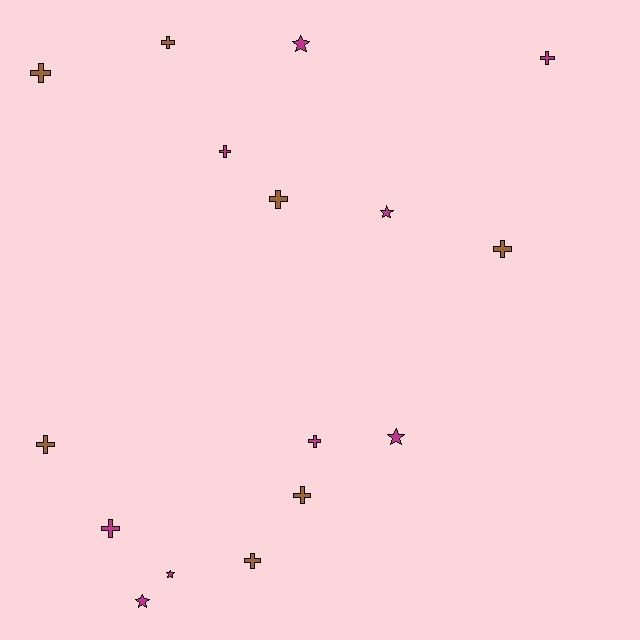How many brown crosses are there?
There are 7 brown crosses.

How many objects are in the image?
There are 16 objects.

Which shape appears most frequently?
Cross, with 11 objects.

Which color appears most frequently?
Magenta, with 9 objects.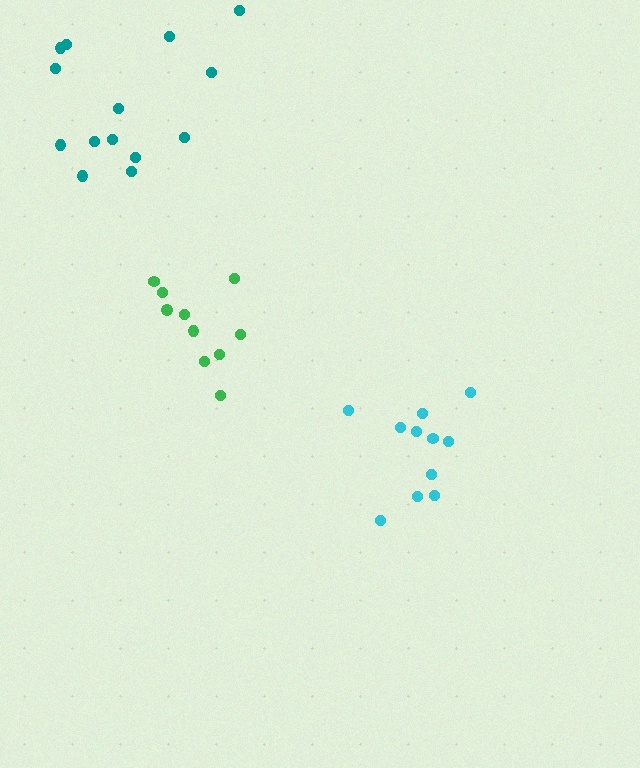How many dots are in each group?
Group 1: 11 dots, Group 2: 10 dots, Group 3: 14 dots (35 total).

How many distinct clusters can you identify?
There are 3 distinct clusters.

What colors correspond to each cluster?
The clusters are colored: cyan, green, teal.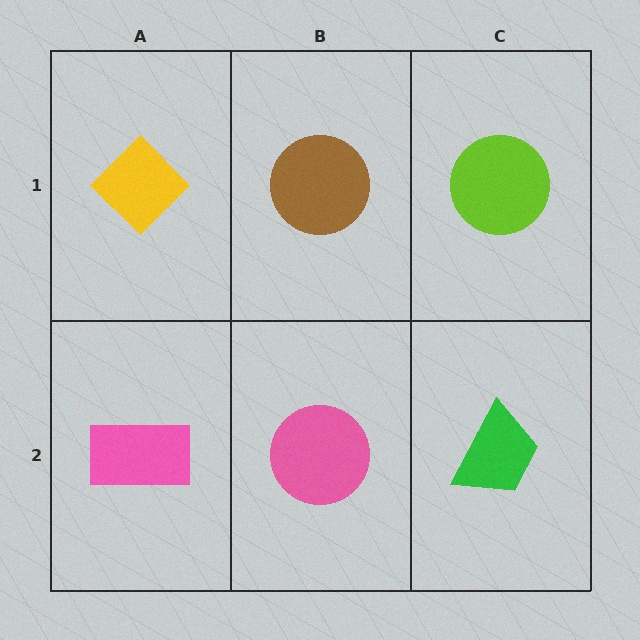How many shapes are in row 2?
3 shapes.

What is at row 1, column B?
A brown circle.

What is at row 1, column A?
A yellow diamond.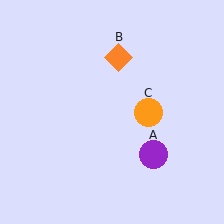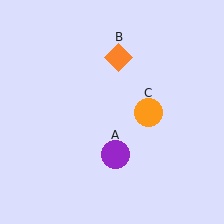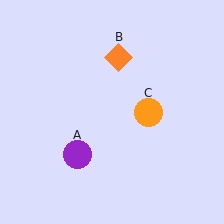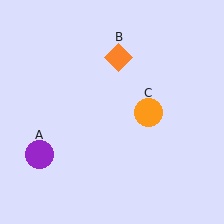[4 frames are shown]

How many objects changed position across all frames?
1 object changed position: purple circle (object A).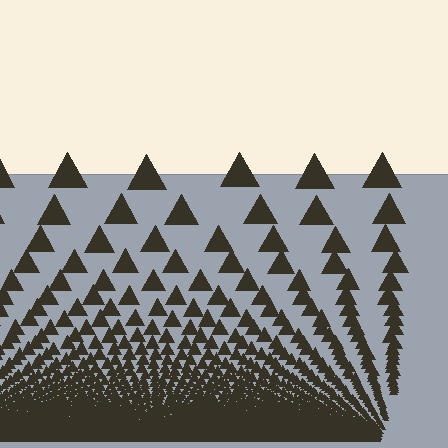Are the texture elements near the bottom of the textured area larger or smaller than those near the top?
Smaller. The gradient is inverted — elements near the bottom are smaller and denser.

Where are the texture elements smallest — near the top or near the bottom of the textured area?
Near the bottom.